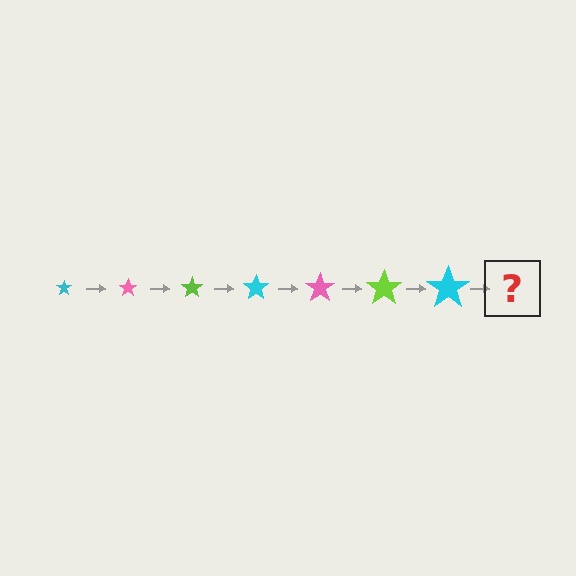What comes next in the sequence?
The next element should be a pink star, larger than the previous one.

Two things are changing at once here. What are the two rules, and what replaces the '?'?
The two rules are that the star grows larger each step and the color cycles through cyan, pink, and lime. The '?' should be a pink star, larger than the previous one.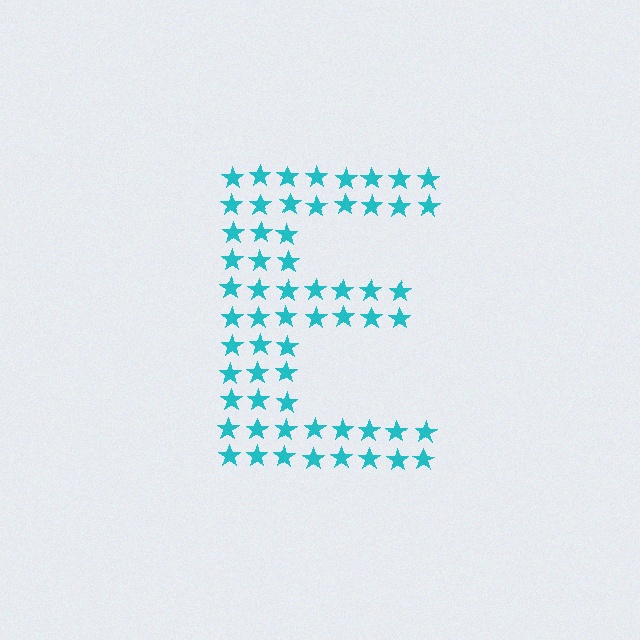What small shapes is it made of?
It is made of small stars.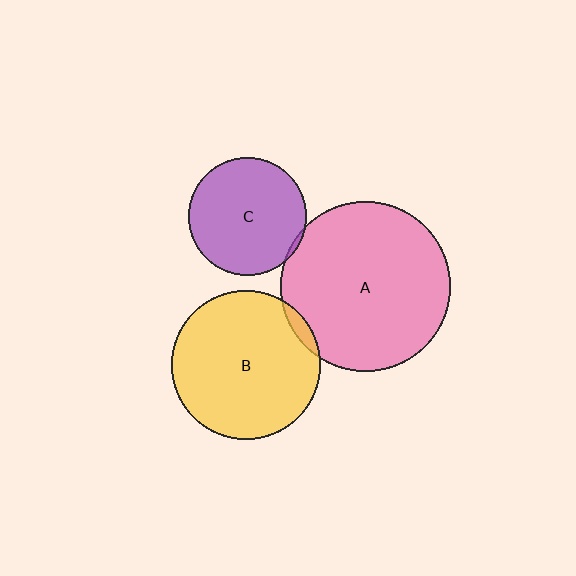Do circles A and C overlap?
Yes.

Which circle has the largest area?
Circle A (pink).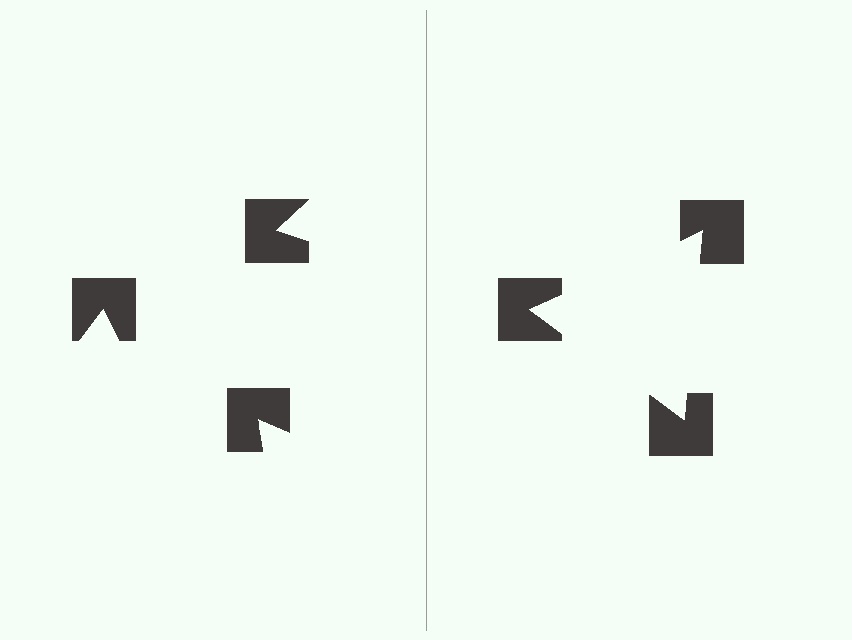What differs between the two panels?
The notched squares are positioned identically on both sides; only the wedge orientations differ. On the right they align to a triangle; on the left they are misaligned.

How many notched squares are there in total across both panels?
6 — 3 on each side.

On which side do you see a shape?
An illusory triangle appears on the right side. On the left side the wedge cuts are rotated, so no coherent shape forms.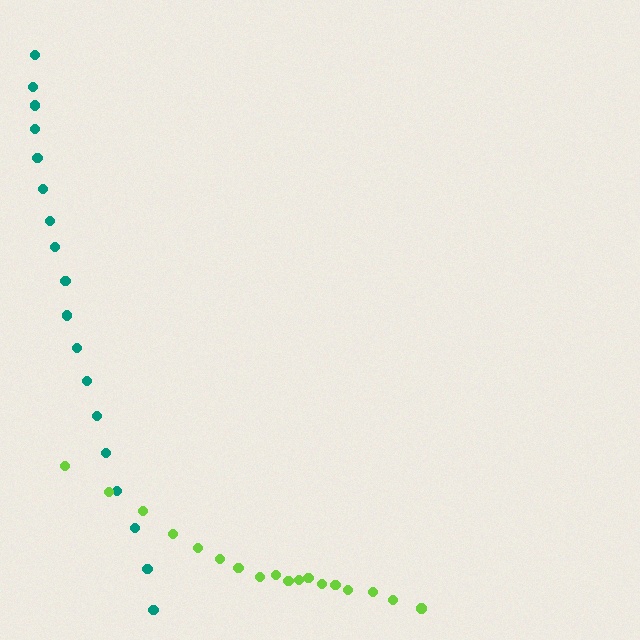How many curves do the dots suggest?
There are 2 distinct paths.